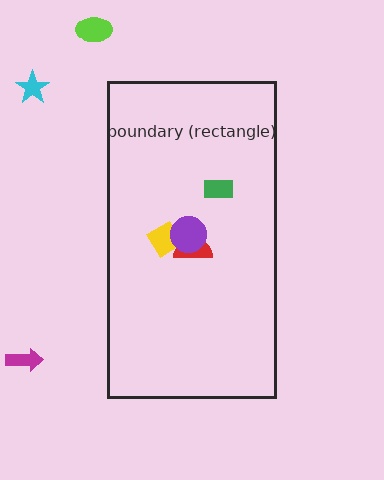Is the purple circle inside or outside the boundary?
Inside.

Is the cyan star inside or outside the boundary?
Outside.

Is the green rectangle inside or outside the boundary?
Inside.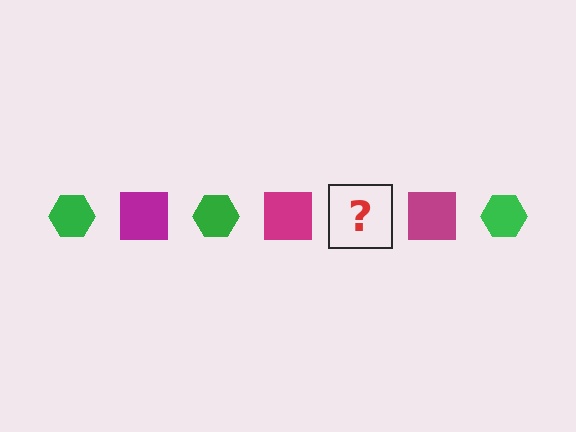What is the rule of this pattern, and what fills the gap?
The rule is that the pattern alternates between green hexagon and magenta square. The gap should be filled with a green hexagon.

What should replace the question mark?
The question mark should be replaced with a green hexagon.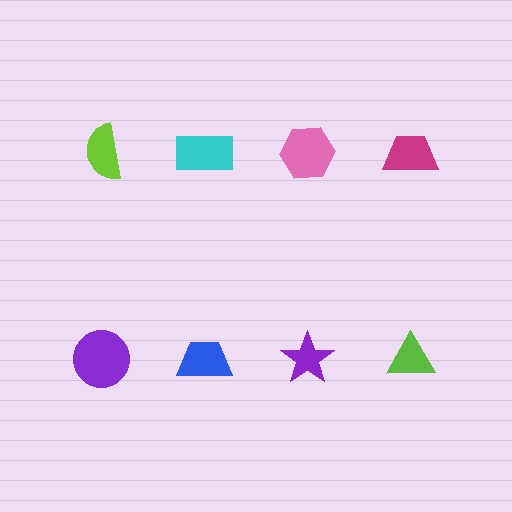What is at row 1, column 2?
A cyan rectangle.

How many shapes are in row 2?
4 shapes.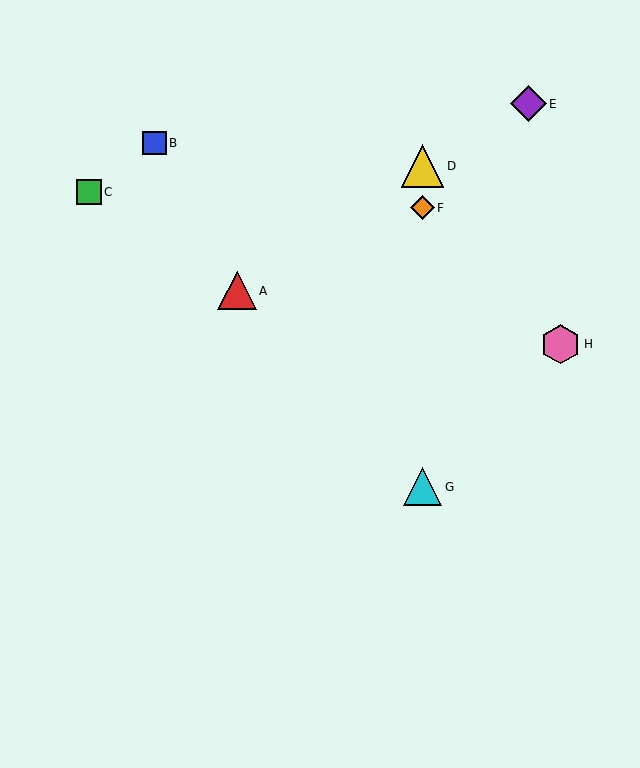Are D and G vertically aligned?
Yes, both are at x≈422.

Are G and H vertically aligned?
No, G is at x≈422 and H is at x≈561.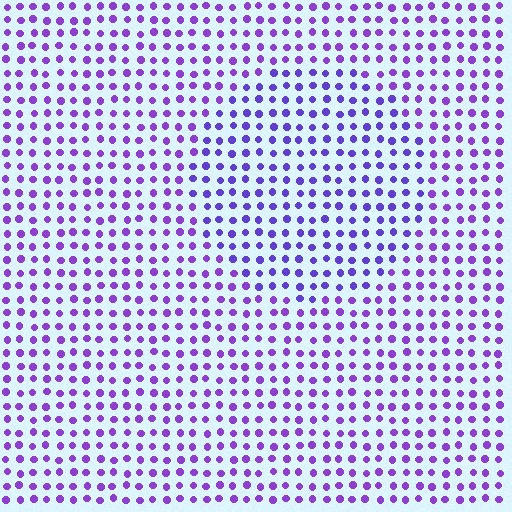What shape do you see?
I see a circle.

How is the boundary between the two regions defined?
The boundary is defined purely by a slight shift in hue (about 19 degrees). Spacing, size, and orientation are identical on both sides.